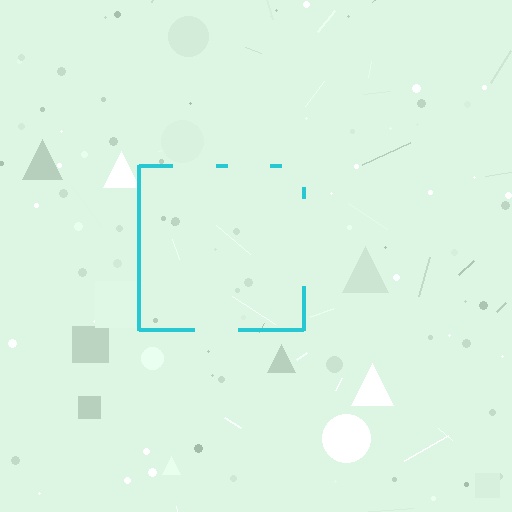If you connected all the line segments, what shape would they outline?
They would outline a square.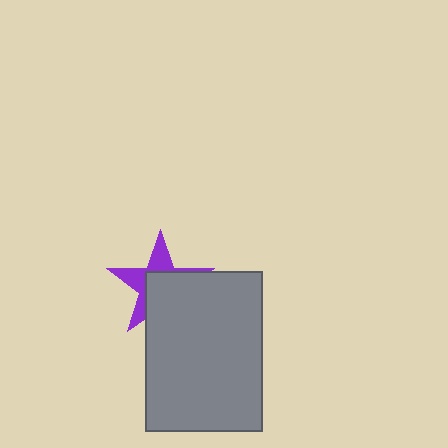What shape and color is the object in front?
The object in front is a gray rectangle.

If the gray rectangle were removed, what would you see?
You would see the complete purple star.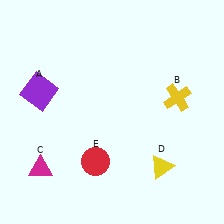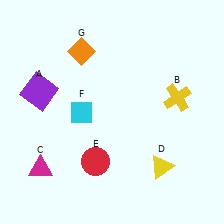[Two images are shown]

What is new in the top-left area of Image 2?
An orange diamond (G) was added in the top-left area of Image 2.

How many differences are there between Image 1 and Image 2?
There are 2 differences between the two images.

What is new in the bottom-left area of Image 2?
A cyan diamond (F) was added in the bottom-left area of Image 2.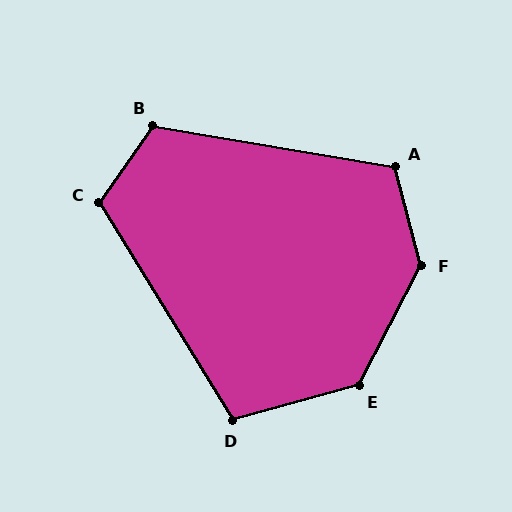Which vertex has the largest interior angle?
F, at approximately 138 degrees.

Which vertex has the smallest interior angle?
D, at approximately 106 degrees.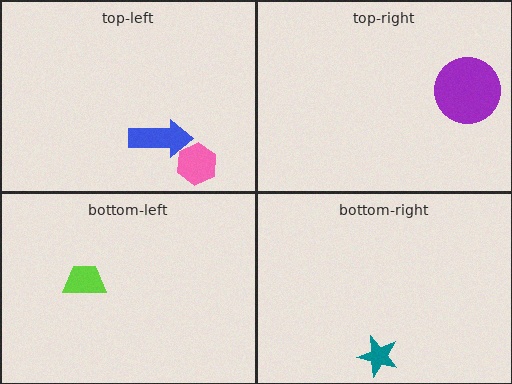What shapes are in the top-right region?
The purple circle.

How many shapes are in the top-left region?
2.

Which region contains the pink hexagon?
The top-left region.